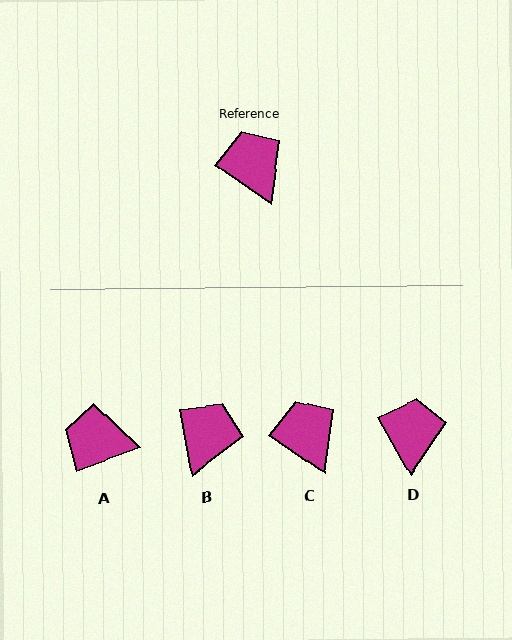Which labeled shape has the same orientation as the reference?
C.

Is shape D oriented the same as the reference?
No, it is off by about 26 degrees.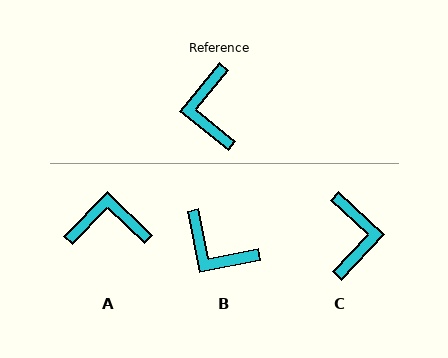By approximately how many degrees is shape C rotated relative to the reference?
Approximately 176 degrees counter-clockwise.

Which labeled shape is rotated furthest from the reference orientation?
C, about 176 degrees away.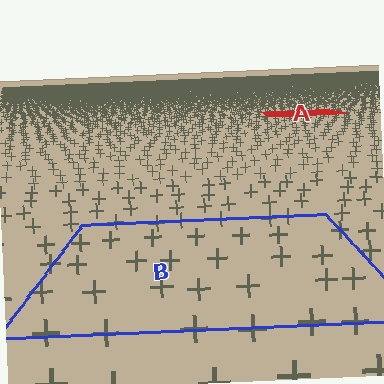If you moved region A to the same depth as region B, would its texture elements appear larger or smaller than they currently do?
They would appear larger. At a closer depth, the same texture elements are projected at a bigger on-screen size.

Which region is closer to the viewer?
Region B is closer. The texture elements there are larger and more spread out.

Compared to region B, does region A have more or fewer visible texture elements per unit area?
Region A has more texture elements per unit area — they are packed more densely because it is farther away.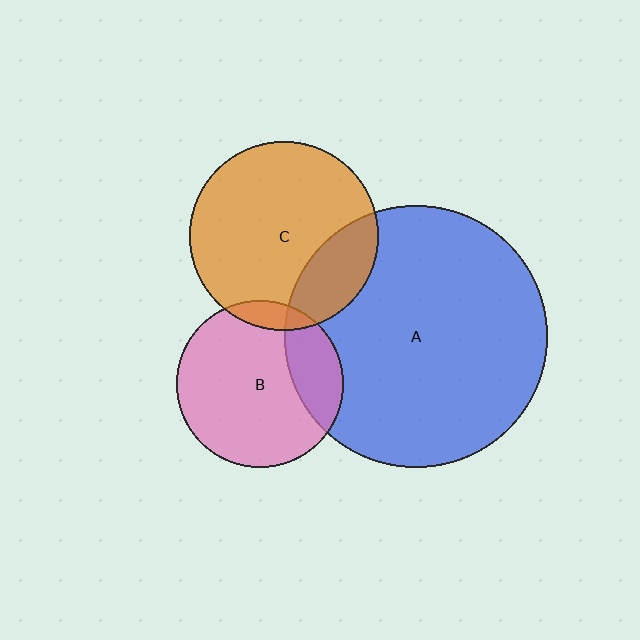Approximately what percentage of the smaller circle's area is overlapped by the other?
Approximately 10%.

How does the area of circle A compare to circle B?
Approximately 2.5 times.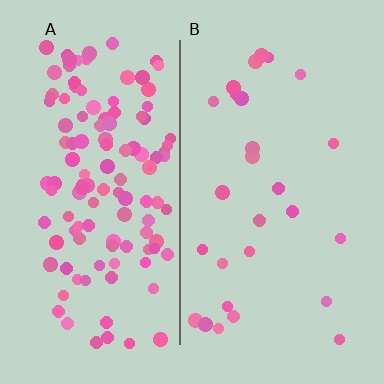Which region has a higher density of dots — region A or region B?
A (the left).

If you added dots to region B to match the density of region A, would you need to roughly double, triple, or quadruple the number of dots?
Approximately quadruple.